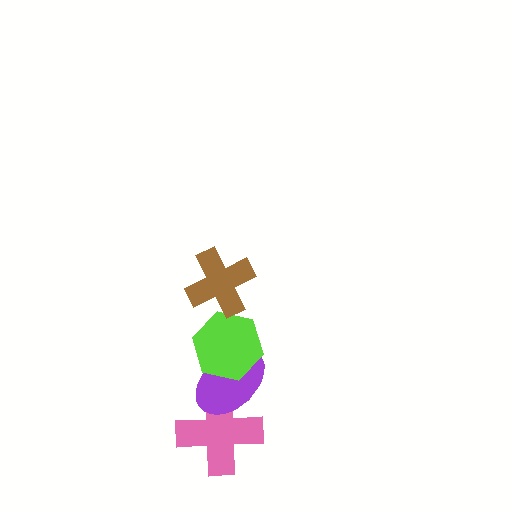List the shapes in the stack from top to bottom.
From top to bottom: the brown cross, the lime hexagon, the purple ellipse, the pink cross.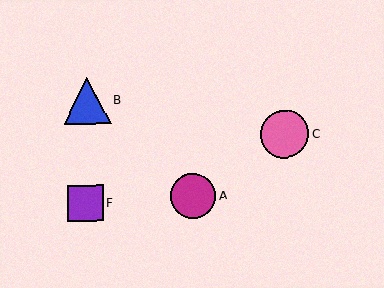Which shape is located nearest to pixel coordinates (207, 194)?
The magenta circle (labeled A) at (193, 196) is nearest to that location.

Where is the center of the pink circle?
The center of the pink circle is at (284, 134).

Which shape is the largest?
The pink circle (labeled C) is the largest.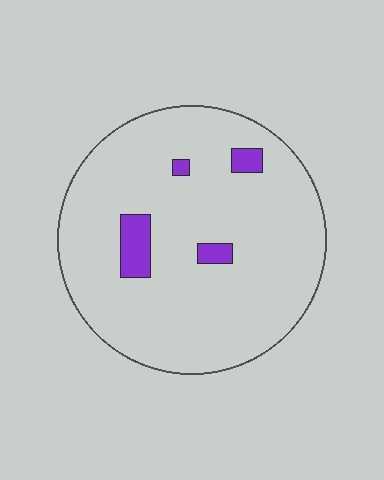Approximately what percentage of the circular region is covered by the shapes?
Approximately 5%.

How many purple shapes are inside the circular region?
4.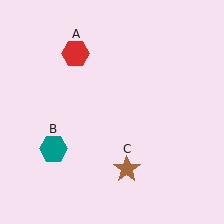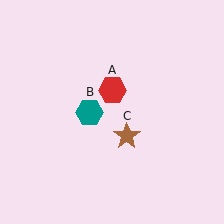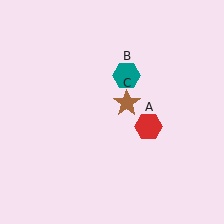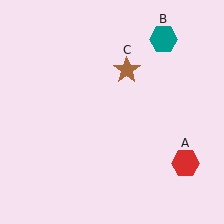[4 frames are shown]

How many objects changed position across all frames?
3 objects changed position: red hexagon (object A), teal hexagon (object B), brown star (object C).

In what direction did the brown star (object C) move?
The brown star (object C) moved up.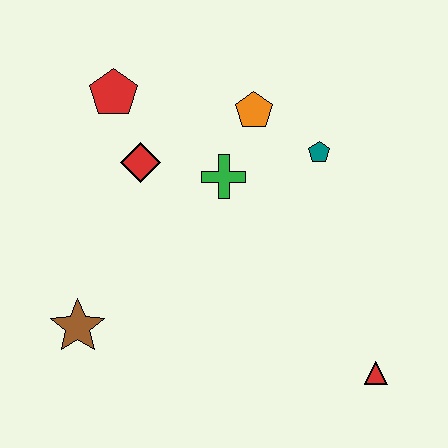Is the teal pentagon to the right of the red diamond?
Yes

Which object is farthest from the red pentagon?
The red triangle is farthest from the red pentagon.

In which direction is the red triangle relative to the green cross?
The red triangle is below the green cross.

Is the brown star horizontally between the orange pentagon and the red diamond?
No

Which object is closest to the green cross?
The orange pentagon is closest to the green cross.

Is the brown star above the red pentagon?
No